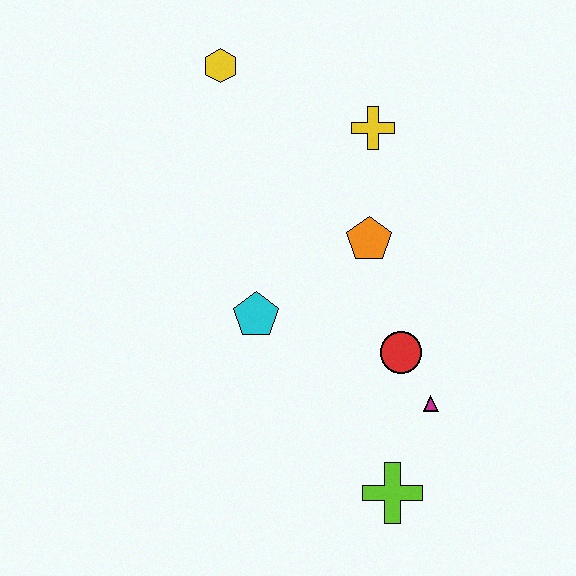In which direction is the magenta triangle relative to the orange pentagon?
The magenta triangle is below the orange pentagon.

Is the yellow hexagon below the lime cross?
No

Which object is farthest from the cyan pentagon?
The yellow hexagon is farthest from the cyan pentagon.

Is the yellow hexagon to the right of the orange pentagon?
No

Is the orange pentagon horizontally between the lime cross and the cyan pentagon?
Yes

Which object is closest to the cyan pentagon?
The orange pentagon is closest to the cyan pentagon.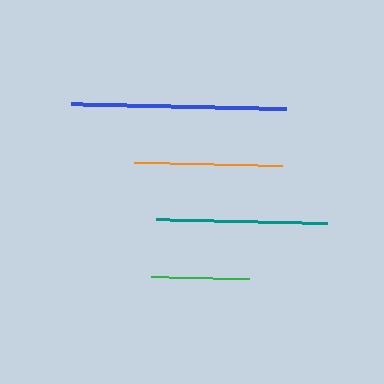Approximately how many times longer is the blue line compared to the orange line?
The blue line is approximately 1.5 times the length of the orange line.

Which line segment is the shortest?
The green line is the shortest at approximately 98 pixels.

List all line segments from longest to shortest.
From longest to shortest: blue, teal, orange, green.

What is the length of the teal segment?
The teal segment is approximately 171 pixels long.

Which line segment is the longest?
The blue line is the longest at approximately 215 pixels.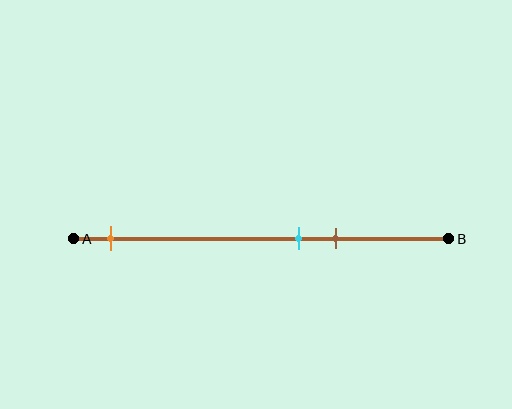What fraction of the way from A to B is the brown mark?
The brown mark is approximately 70% (0.7) of the way from A to B.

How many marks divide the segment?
There are 3 marks dividing the segment.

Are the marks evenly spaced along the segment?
No, the marks are not evenly spaced.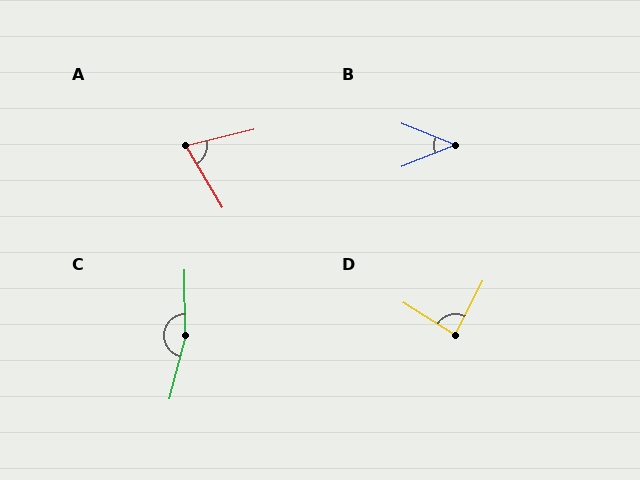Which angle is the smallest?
B, at approximately 45 degrees.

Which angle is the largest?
C, at approximately 165 degrees.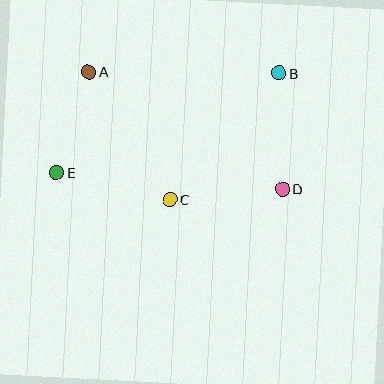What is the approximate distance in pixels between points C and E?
The distance between C and E is approximately 116 pixels.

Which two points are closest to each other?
Points A and E are closest to each other.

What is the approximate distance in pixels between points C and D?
The distance between C and D is approximately 113 pixels.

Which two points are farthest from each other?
Points B and E are farthest from each other.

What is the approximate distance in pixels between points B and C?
The distance between B and C is approximately 167 pixels.